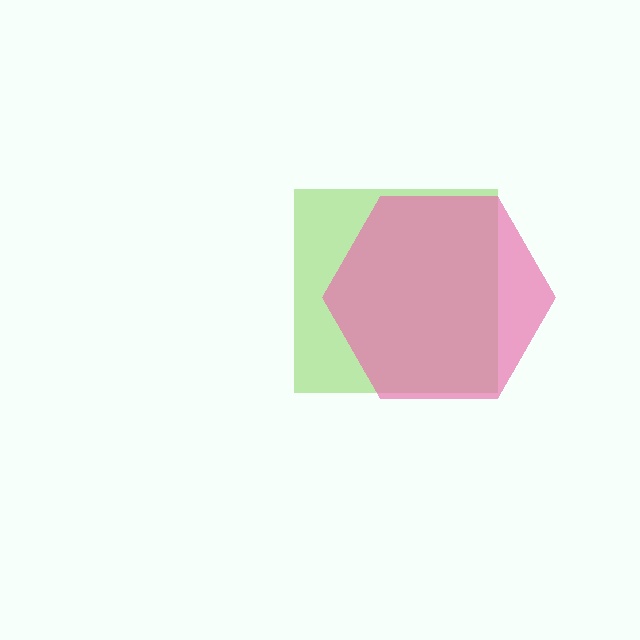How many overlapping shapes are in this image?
There are 2 overlapping shapes in the image.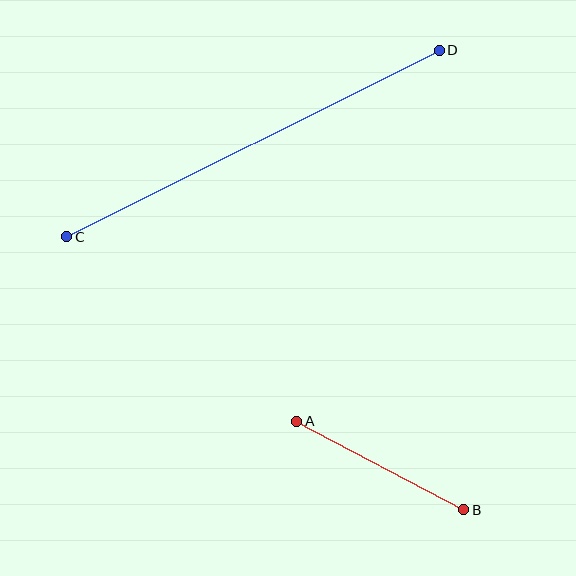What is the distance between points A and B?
The distance is approximately 189 pixels.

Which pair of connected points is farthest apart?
Points C and D are farthest apart.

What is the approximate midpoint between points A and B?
The midpoint is at approximately (380, 465) pixels.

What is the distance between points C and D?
The distance is approximately 417 pixels.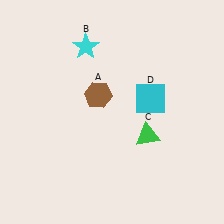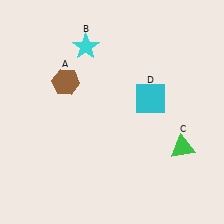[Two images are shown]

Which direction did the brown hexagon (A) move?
The brown hexagon (A) moved left.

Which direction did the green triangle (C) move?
The green triangle (C) moved right.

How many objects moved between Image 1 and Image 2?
2 objects moved between the two images.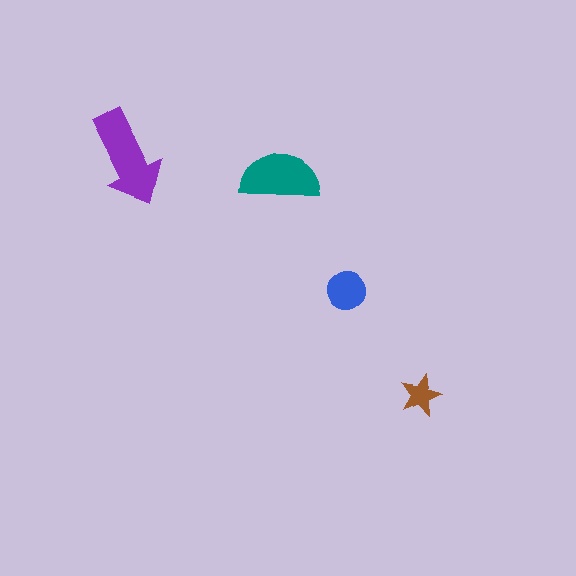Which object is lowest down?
The brown star is bottommost.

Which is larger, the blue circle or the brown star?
The blue circle.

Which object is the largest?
The purple arrow.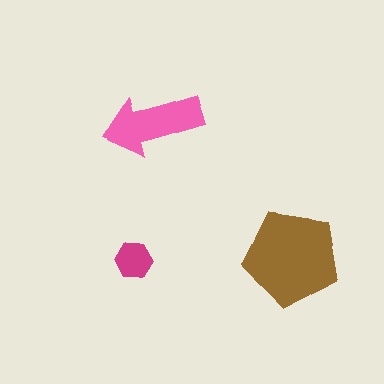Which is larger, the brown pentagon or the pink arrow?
The brown pentagon.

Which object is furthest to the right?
The brown pentagon is rightmost.